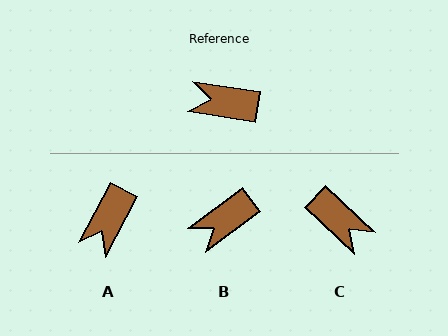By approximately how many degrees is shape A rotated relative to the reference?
Approximately 71 degrees counter-clockwise.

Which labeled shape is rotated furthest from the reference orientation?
C, about 145 degrees away.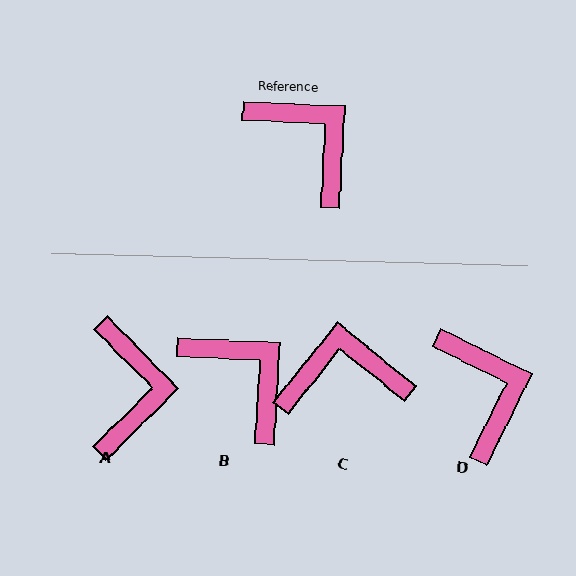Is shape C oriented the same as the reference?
No, it is off by about 54 degrees.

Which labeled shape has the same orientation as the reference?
B.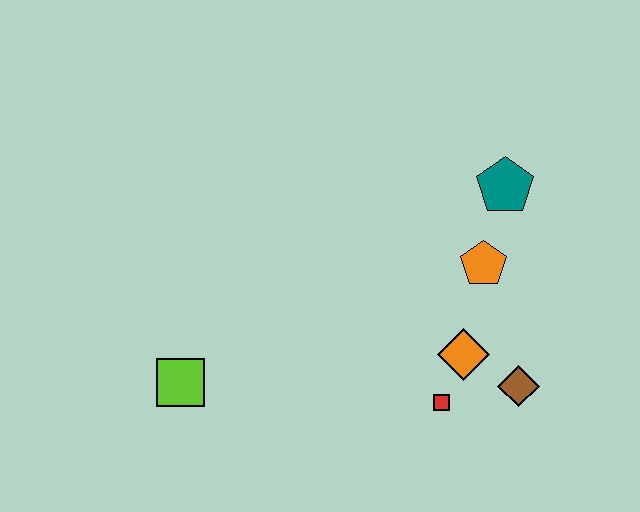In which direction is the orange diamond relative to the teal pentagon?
The orange diamond is below the teal pentagon.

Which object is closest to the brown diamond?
The orange diamond is closest to the brown diamond.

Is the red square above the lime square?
No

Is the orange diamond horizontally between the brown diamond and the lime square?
Yes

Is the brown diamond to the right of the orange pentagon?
Yes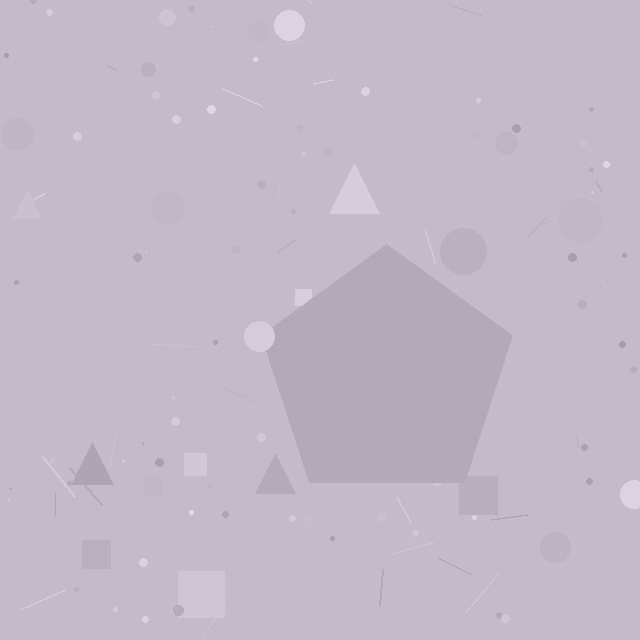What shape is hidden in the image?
A pentagon is hidden in the image.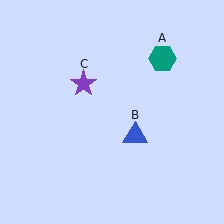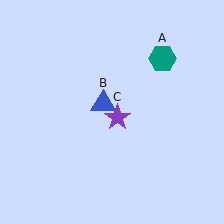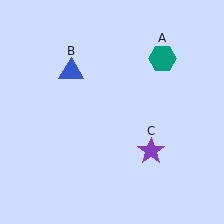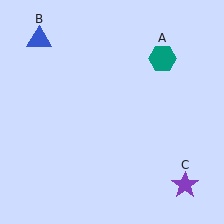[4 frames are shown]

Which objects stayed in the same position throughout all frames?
Teal hexagon (object A) remained stationary.